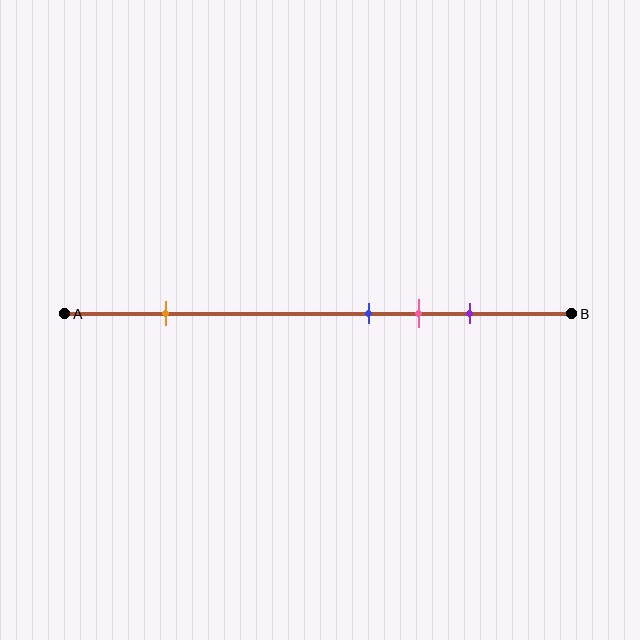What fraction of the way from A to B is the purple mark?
The purple mark is approximately 80% (0.8) of the way from A to B.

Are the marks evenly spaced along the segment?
No, the marks are not evenly spaced.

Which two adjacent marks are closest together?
The blue and pink marks are the closest adjacent pair.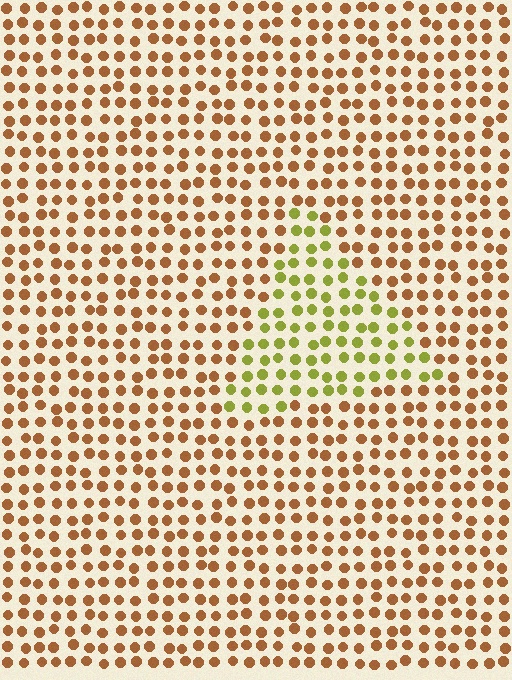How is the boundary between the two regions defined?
The boundary is defined purely by a slight shift in hue (about 48 degrees). Spacing, size, and orientation are identical on both sides.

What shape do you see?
I see a triangle.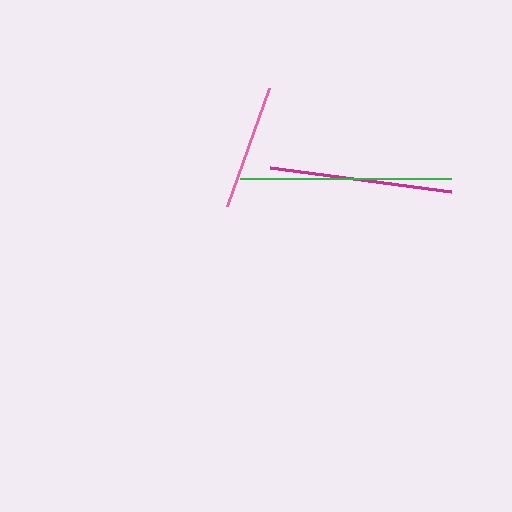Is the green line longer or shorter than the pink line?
The green line is longer than the pink line.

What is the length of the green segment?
The green segment is approximately 211 pixels long.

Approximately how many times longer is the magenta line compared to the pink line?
The magenta line is approximately 1.5 times the length of the pink line.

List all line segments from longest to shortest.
From longest to shortest: green, magenta, pink.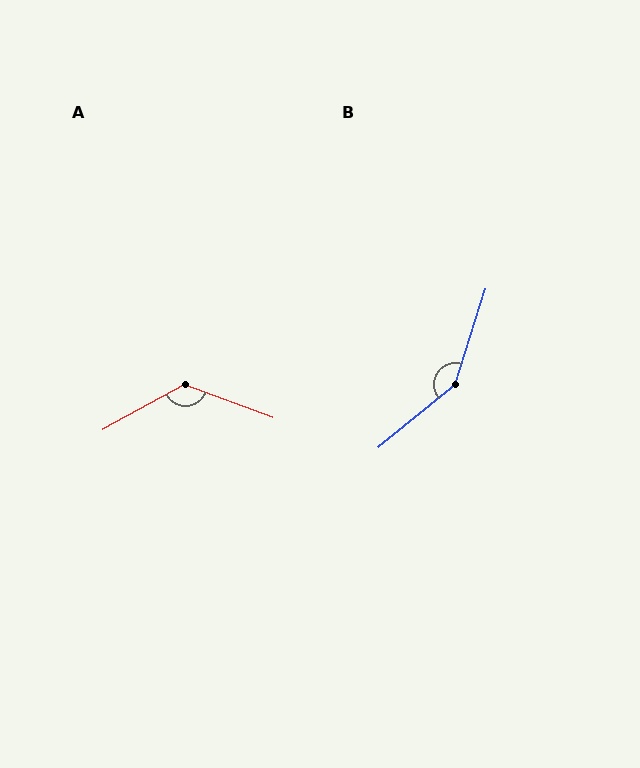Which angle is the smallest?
A, at approximately 131 degrees.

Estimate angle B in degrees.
Approximately 147 degrees.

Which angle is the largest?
B, at approximately 147 degrees.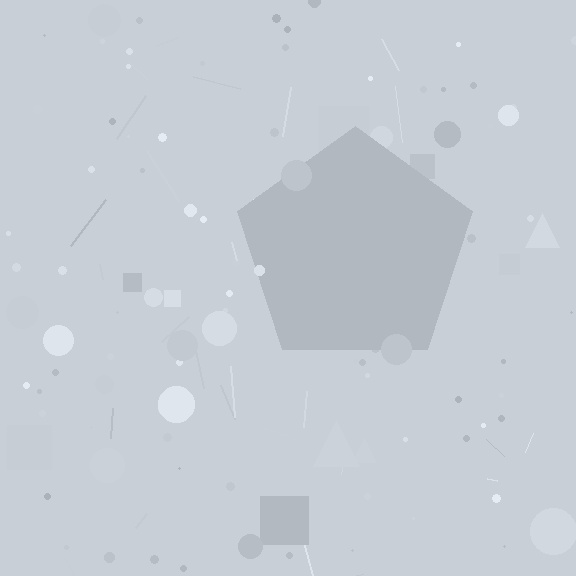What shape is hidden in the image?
A pentagon is hidden in the image.